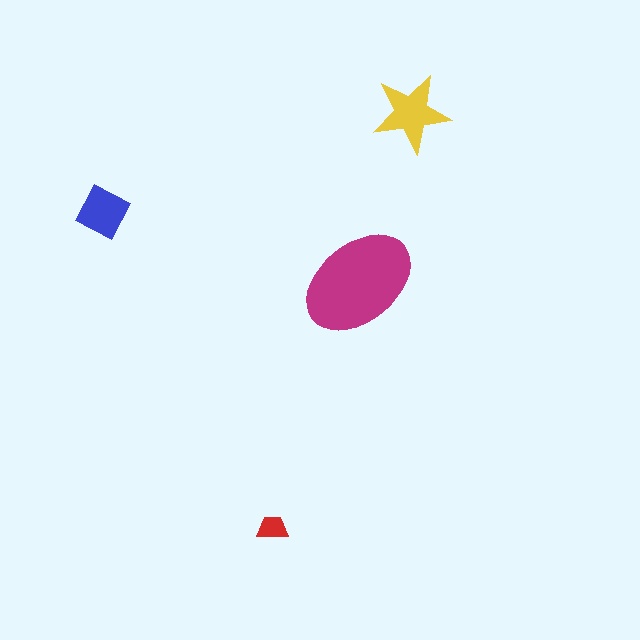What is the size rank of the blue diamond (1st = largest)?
3rd.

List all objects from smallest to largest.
The red trapezoid, the blue diamond, the yellow star, the magenta ellipse.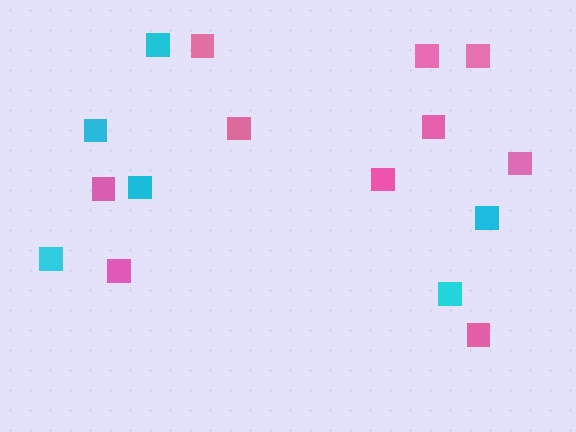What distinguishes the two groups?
There are 2 groups: one group of pink squares (10) and one group of cyan squares (6).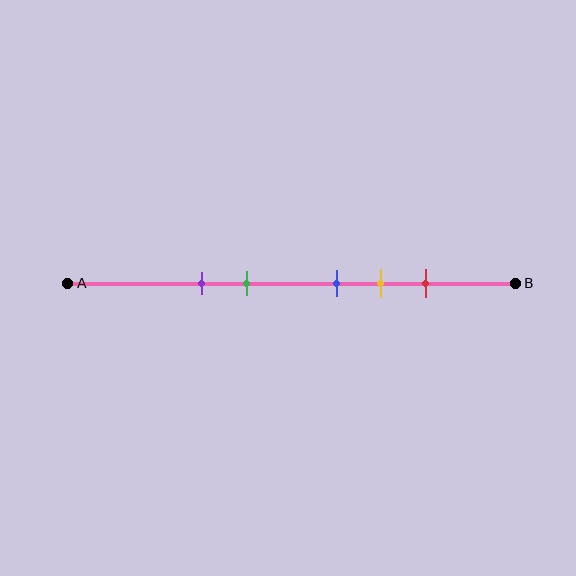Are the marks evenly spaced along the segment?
No, the marks are not evenly spaced.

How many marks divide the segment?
There are 5 marks dividing the segment.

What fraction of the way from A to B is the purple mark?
The purple mark is approximately 30% (0.3) of the way from A to B.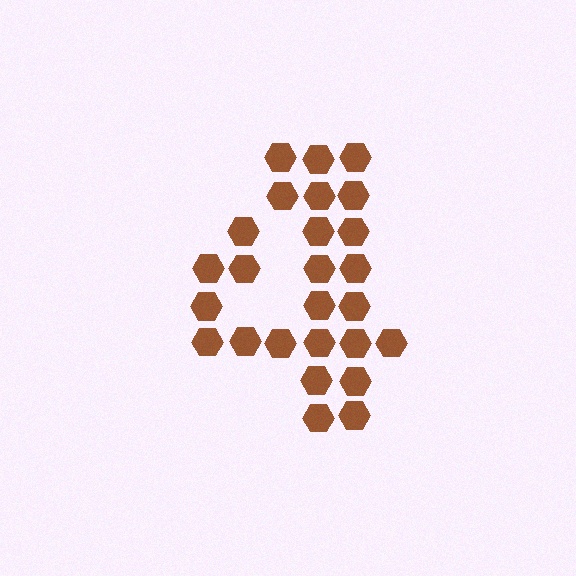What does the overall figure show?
The overall figure shows the digit 4.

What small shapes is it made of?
It is made of small hexagons.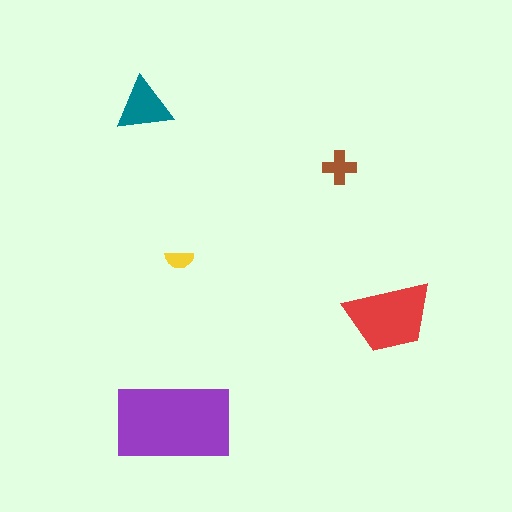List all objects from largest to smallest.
The purple rectangle, the red trapezoid, the teal triangle, the brown cross, the yellow semicircle.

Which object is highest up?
The teal triangle is topmost.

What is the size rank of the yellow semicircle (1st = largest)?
5th.